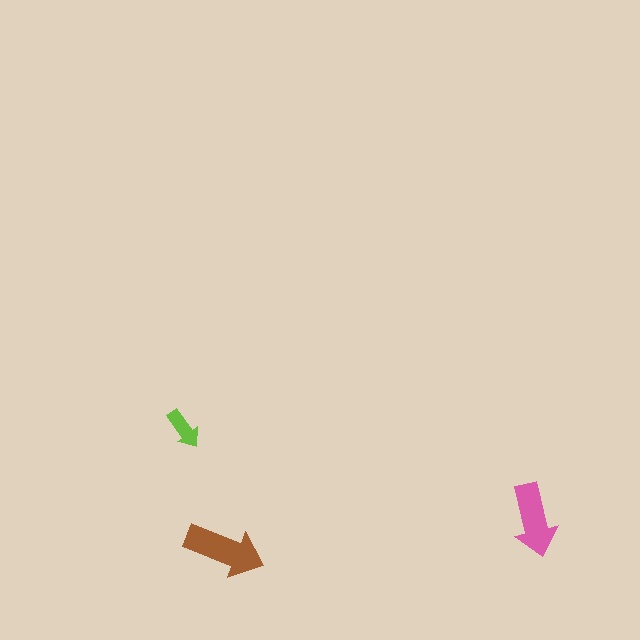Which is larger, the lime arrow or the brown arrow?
The brown one.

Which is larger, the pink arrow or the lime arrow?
The pink one.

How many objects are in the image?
There are 3 objects in the image.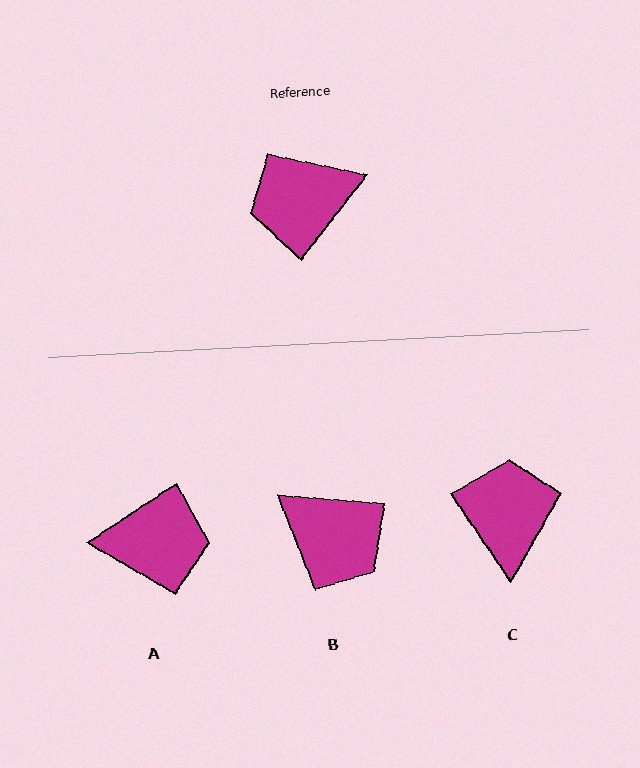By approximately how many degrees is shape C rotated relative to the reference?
Approximately 108 degrees clockwise.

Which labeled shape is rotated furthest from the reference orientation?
A, about 161 degrees away.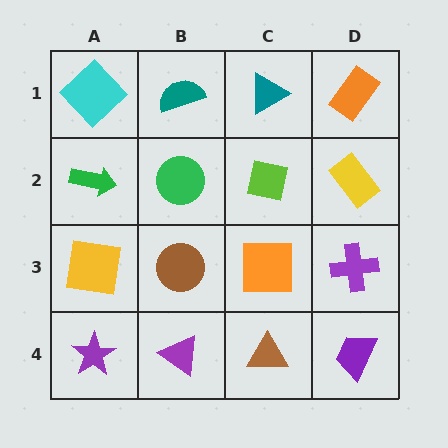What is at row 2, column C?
A lime square.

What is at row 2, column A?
A green arrow.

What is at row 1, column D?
An orange rectangle.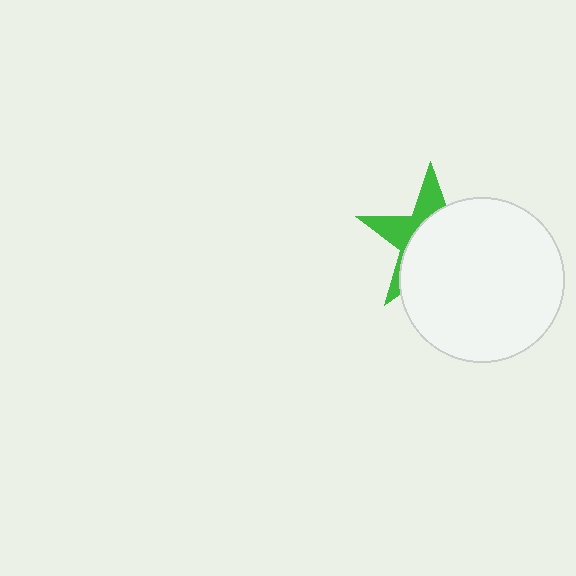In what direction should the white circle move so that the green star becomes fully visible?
The white circle should move toward the lower-right. That is the shortest direction to clear the overlap and leave the green star fully visible.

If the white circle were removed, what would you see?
You would see the complete green star.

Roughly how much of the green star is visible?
A small part of it is visible (roughly 35%).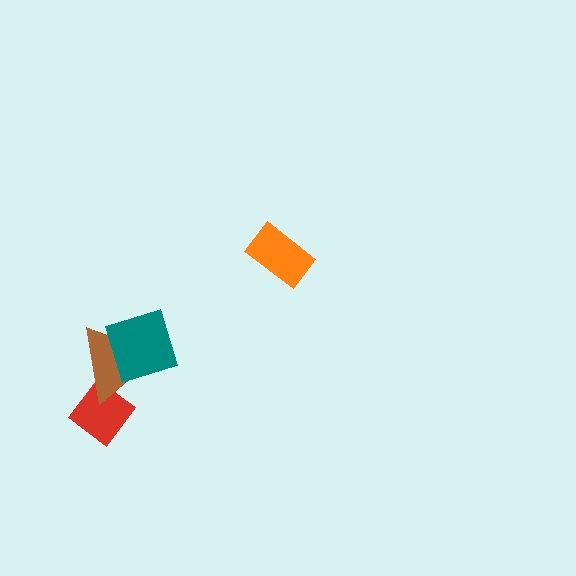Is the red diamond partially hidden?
Yes, it is partially covered by another shape.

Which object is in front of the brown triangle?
The teal square is in front of the brown triangle.